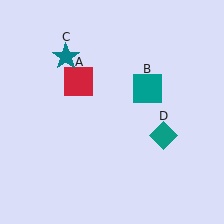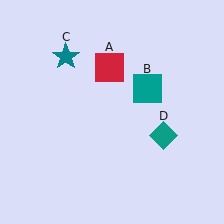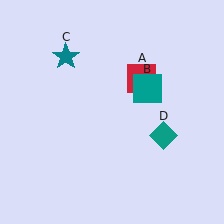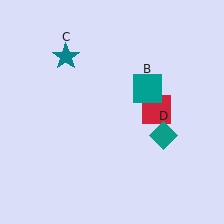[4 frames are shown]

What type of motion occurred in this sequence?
The red square (object A) rotated clockwise around the center of the scene.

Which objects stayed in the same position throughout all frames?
Teal square (object B) and teal star (object C) and teal diamond (object D) remained stationary.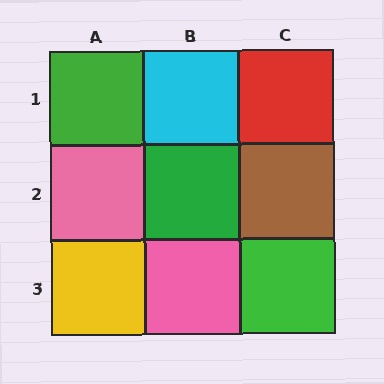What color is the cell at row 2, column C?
Brown.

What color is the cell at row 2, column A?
Pink.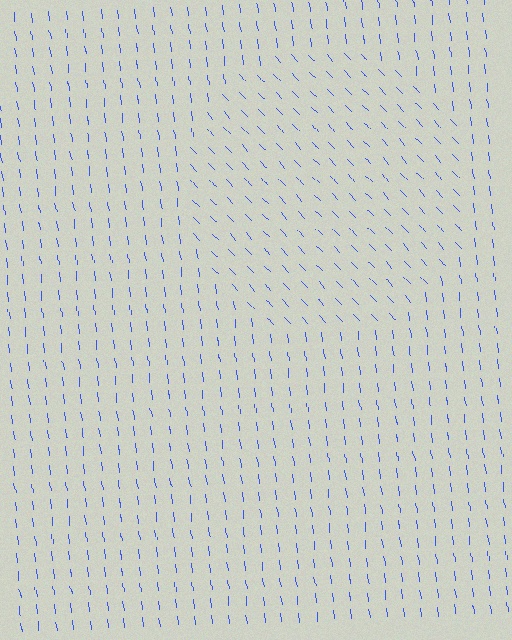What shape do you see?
I see a circle.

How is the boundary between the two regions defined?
The boundary is defined purely by a change in line orientation (approximately 36 degrees difference). All lines are the same color and thickness.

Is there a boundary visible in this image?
Yes, there is a texture boundary formed by a change in line orientation.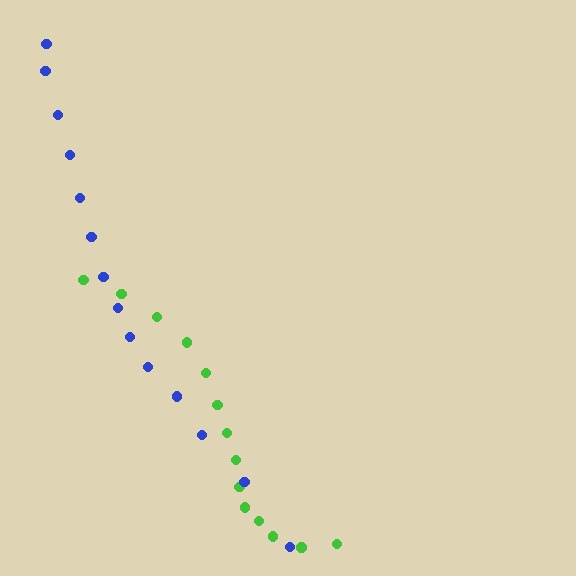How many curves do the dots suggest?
There are 2 distinct paths.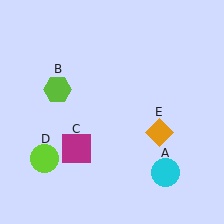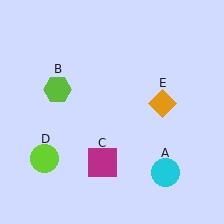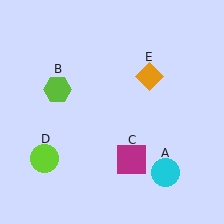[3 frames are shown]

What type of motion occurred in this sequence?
The magenta square (object C), orange diamond (object E) rotated counterclockwise around the center of the scene.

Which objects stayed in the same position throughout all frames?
Cyan circle (object A) and lime hexagon (object B) and lime circle (object D) remained stationary.